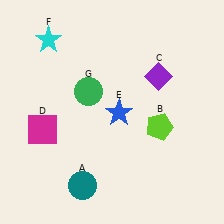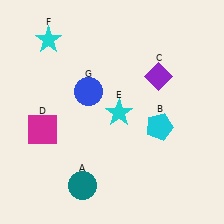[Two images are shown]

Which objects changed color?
B changed from lime to cyan. E changed from blue to cyan. G changed from green to blue.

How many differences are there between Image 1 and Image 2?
There are 3 differences between the two images.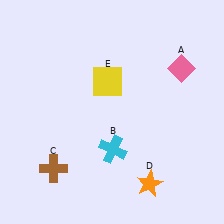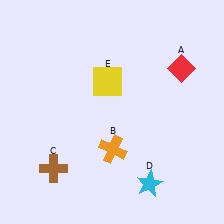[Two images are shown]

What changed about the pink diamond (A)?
In Image 1, A is pink. In Image 2, it changed to red.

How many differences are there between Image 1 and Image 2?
There are 3 differences between the two images.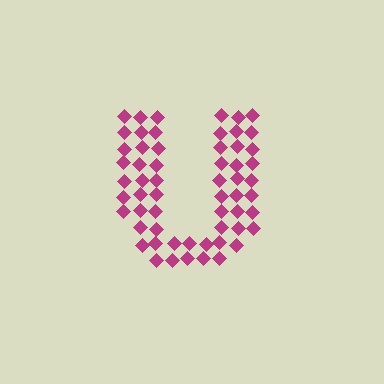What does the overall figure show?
The overall figure shows the letter U.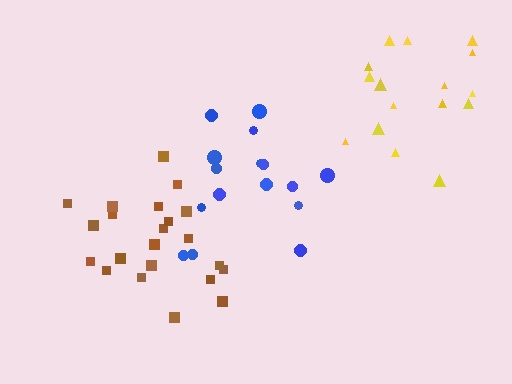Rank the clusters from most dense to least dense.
brown, blue, yellow.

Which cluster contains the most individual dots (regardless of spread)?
Brown (22).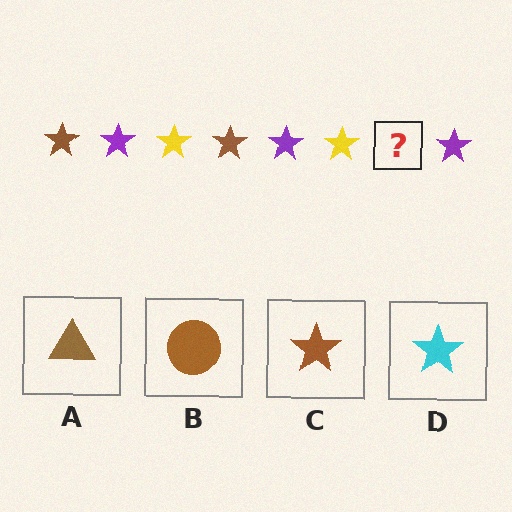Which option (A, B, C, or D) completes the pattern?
C.